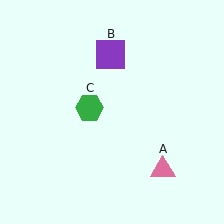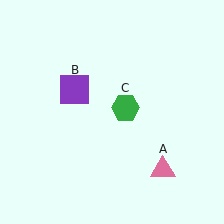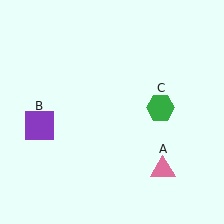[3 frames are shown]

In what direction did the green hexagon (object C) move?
The green hexagon (object C) moved right.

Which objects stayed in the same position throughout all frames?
Pink triangle (object A) remained stationary.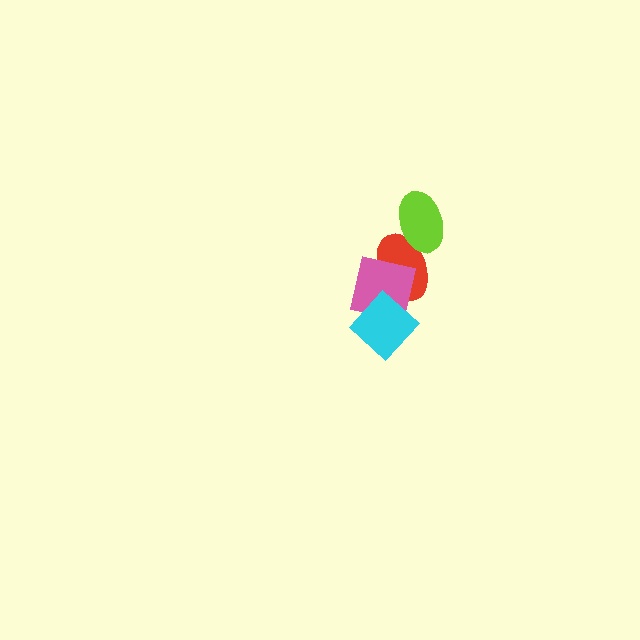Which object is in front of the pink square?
The cyan diamond is in front of the pink square.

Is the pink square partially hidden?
Yes, it is partially covered by another shape.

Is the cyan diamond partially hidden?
No, no other shape covers it.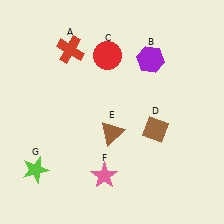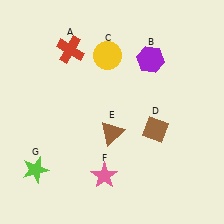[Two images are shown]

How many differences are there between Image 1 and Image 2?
There is 1 difference between the two images.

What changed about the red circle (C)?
In Image 1, C is red. In Image 2, it changed to yellow.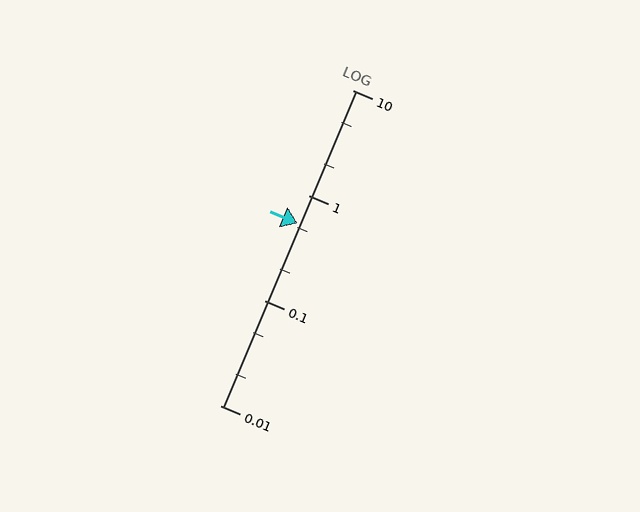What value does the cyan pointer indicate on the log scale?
The pointer indicates approximately 0.54.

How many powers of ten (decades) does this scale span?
The scale spans 3 decades, from 0.01 to 10.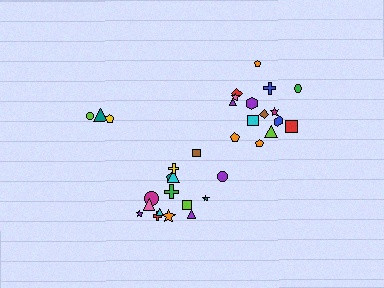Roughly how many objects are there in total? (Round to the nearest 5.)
Roughly 35 objects in total.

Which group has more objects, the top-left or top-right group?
The top-right group.